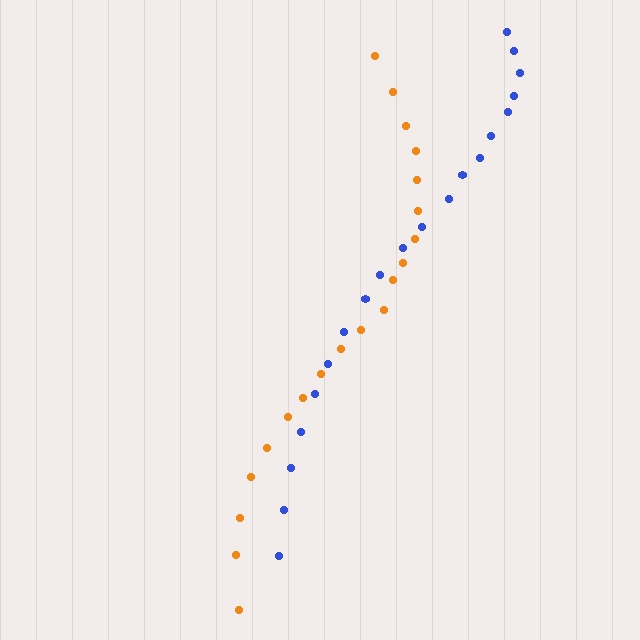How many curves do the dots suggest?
There are 2 distinct paths.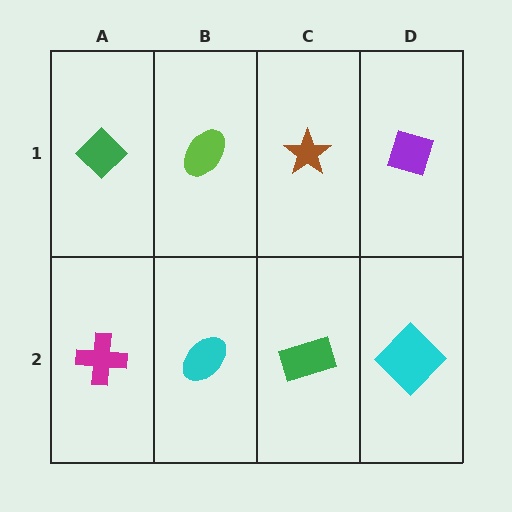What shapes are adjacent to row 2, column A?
A green diamond (row 1, column A), a cyan ellipse (row 2, column B).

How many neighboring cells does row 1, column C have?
3.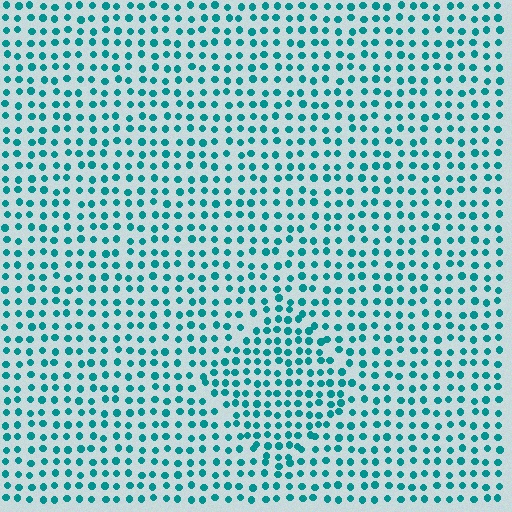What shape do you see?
I see a diamond.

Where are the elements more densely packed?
The elements are more densely packed inside the diamond boundary.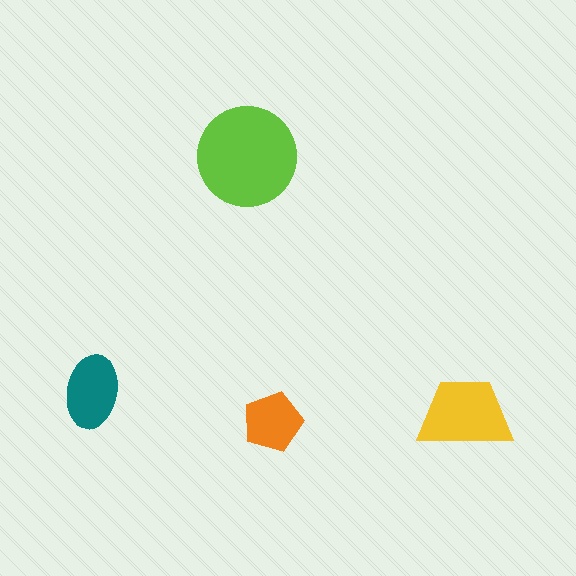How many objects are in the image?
There are 4 objects in the image.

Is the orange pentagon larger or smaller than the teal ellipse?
Smaller.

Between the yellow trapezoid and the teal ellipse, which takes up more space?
The yellow trapezoid.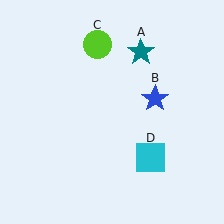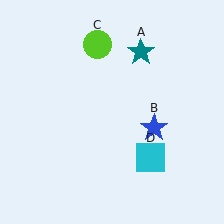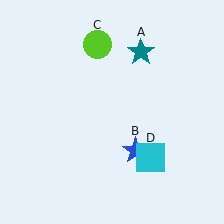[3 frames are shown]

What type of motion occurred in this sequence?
The blue star (object B) rotated clockwise around the center of the scene.